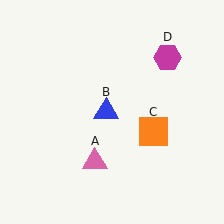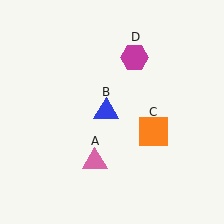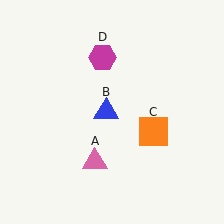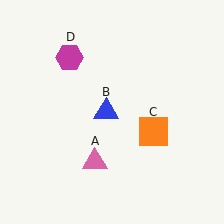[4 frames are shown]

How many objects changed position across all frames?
1 object changed position: magenta hexagon (object D).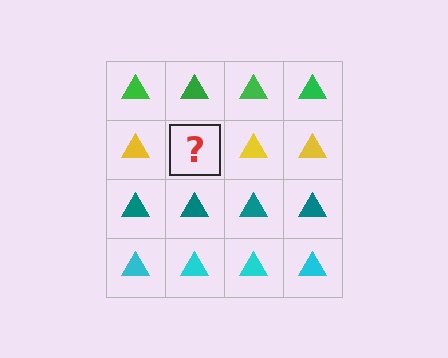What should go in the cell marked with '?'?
The missing cell should contain a yellow triangle.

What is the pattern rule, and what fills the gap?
The rule is that each row has a consistent color. The gap should be filled with a yellow triangle.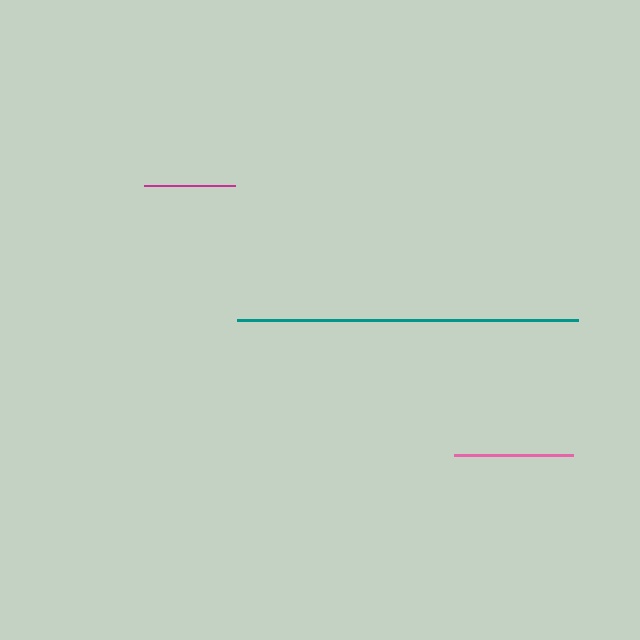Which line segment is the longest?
The teal line is the longest at approximately 341 pixels.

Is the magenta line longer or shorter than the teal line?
The teal line is longer than the magenta line.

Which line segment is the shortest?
The magenta line is the shortest at approximately 91 pixels.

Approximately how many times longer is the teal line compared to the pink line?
The teal line is approximately 2.9 times the length of the pink line.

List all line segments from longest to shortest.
From longest to shortest: teal, pink, magenta.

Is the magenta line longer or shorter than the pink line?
The pink line is longer than the magenta line.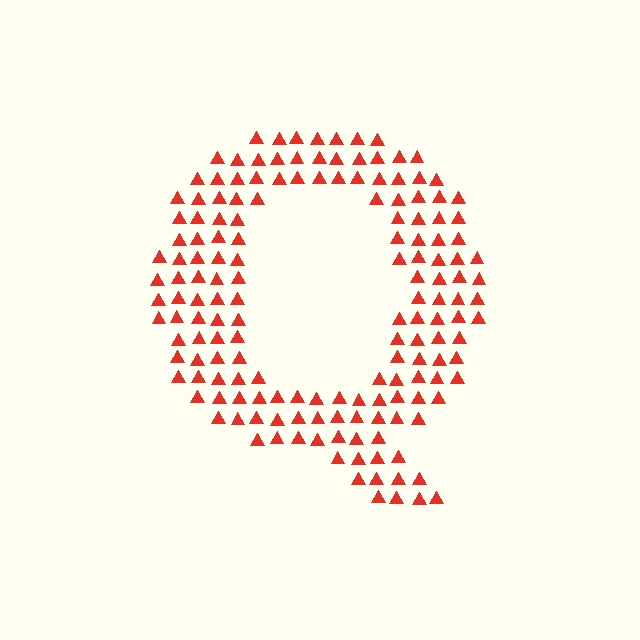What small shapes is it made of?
It is made of small triangles.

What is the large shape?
The large shape is the letter Q.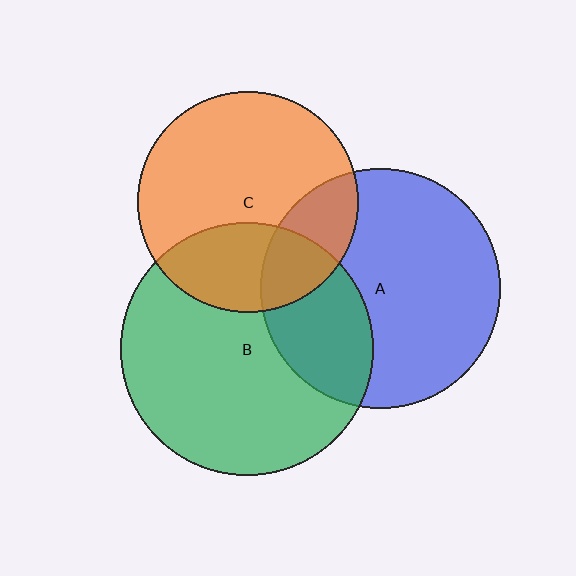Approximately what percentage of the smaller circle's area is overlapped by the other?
Approximately 30%.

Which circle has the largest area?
Circle B (green).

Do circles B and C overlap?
Yes.